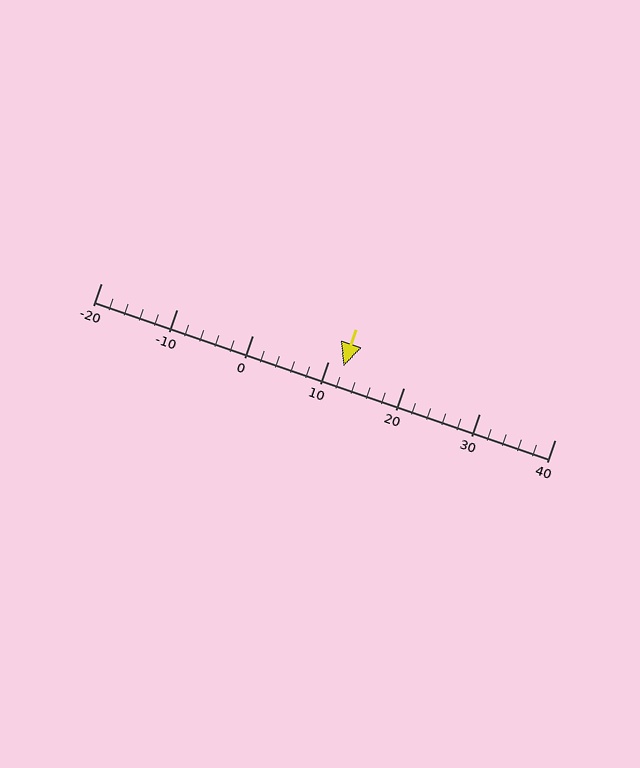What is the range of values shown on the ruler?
The ruler shows values from -20 to 40.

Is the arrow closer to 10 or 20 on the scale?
The arrow is closer to 10.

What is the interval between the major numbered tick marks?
The major tick marks are spaced 10 units apart.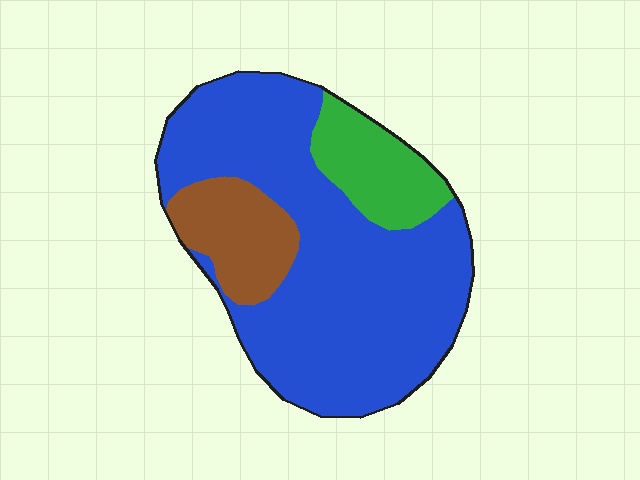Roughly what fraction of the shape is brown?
Brown covers roughly 15% of the shape.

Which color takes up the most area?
Blue, at roughly 70%.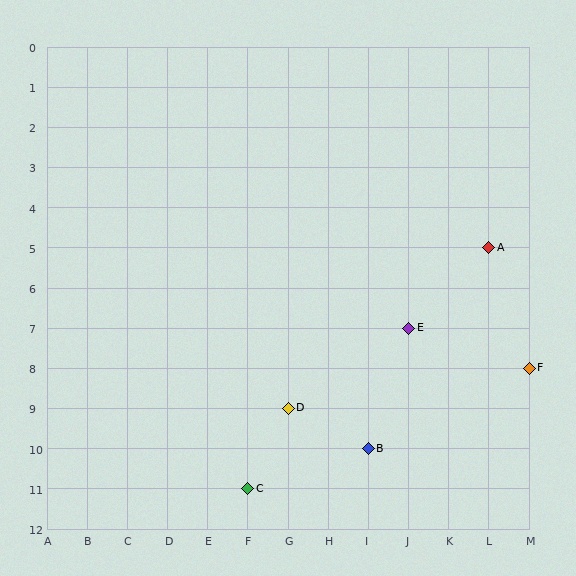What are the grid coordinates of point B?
Point B is at grid coordinates (I, 10).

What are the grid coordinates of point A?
Point A is at grid coordinates (L, 5).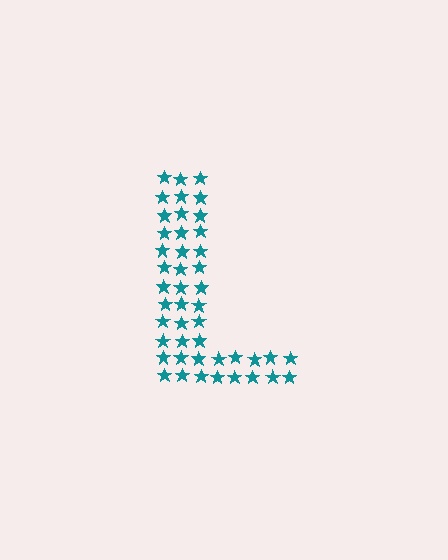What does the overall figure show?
The overall figure shows the letter L.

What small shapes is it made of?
It is made of small stars.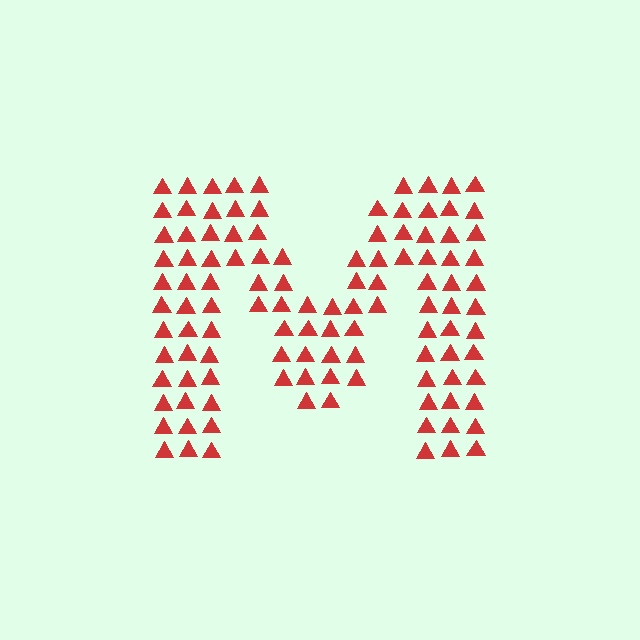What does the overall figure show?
The overall figure shows the letter M.